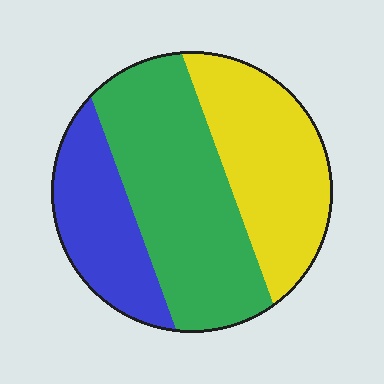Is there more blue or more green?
Green.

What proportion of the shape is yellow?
Yellow takes up between a sixth and a third of the shape.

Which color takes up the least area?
Blue, at roughly 25%.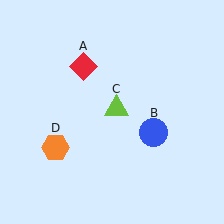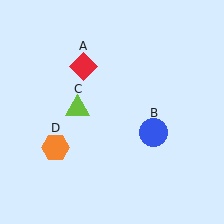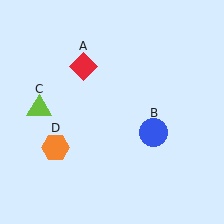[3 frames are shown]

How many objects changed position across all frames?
1 object changed position: lime triangle (object C).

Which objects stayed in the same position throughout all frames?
Red diamond (object A) and blue circle (object B) and orange hexagon (object D) remained stationary.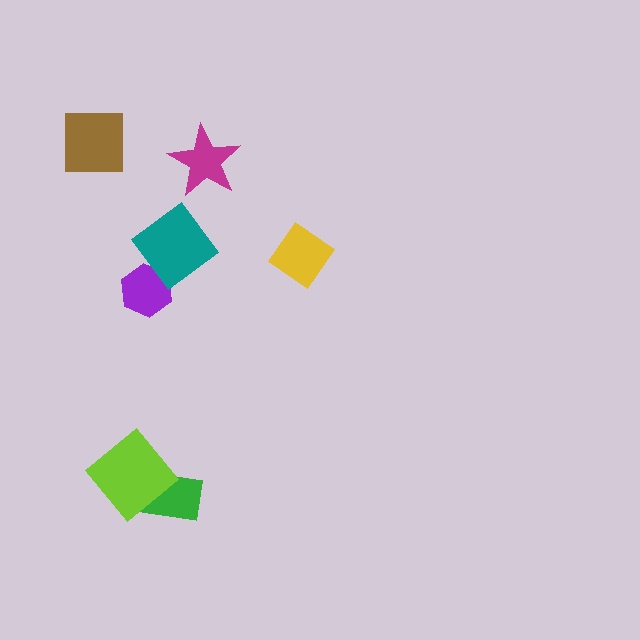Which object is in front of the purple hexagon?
The teal diamond is in front of the purple hexagon.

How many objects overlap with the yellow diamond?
0 objects overlap with the yellow diamond.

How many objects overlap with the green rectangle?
1 object overlaps with the green rectangle.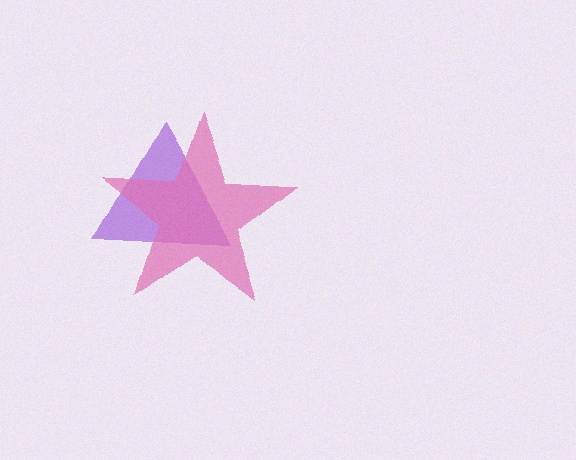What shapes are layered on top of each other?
The layered shapes are: a purple triangle, a pink star.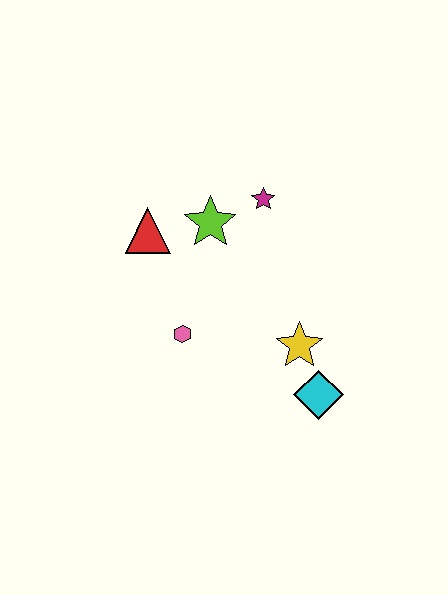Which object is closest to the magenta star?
The lime star is closest to the magenta star.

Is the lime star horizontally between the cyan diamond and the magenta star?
No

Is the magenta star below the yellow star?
No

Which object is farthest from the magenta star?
The cyan diamond is farthest from the magenta star.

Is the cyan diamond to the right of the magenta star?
Yes